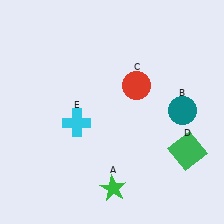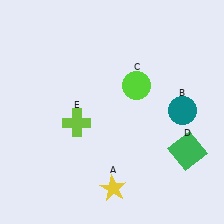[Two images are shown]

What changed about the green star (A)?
In Image 1, A is green. In Image 2, it changed to yellow.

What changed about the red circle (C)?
In Image 1, C is red. In Image 2, it changed to lime.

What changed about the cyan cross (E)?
In Image 1, E is cyan. In Image 2, it changed to lime.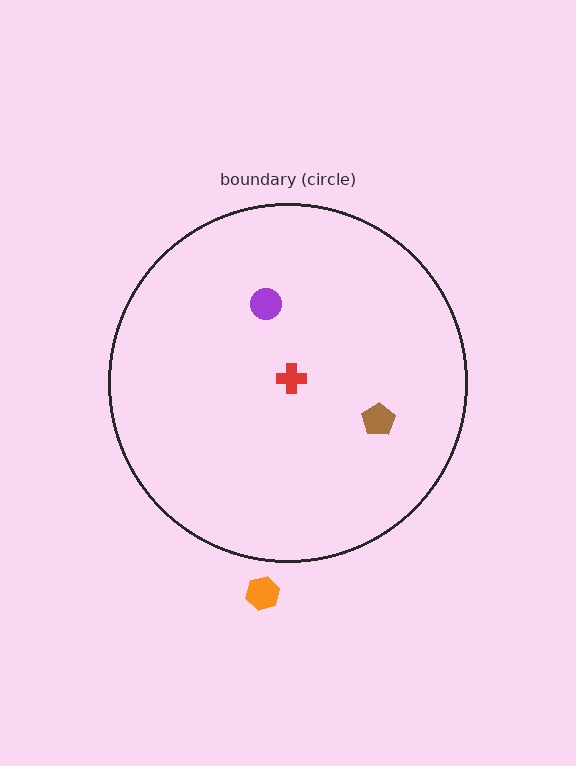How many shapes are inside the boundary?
3 inside, 1 outside.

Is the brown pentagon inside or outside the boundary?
Inside.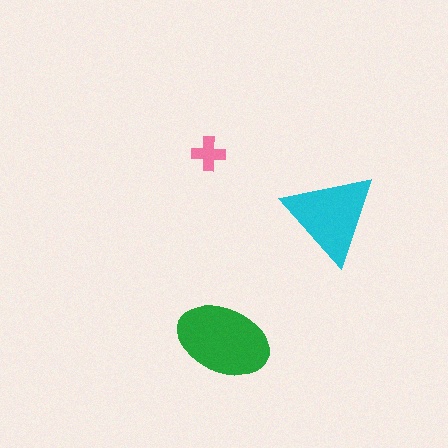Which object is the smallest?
The pink cross.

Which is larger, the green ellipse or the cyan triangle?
The green ellipse.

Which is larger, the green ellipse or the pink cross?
The green ellipse.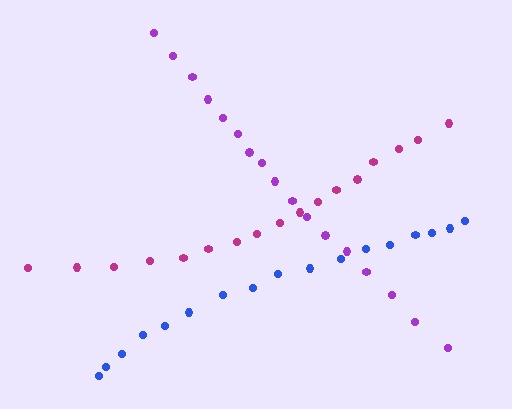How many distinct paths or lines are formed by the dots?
There are 3 distinct paths.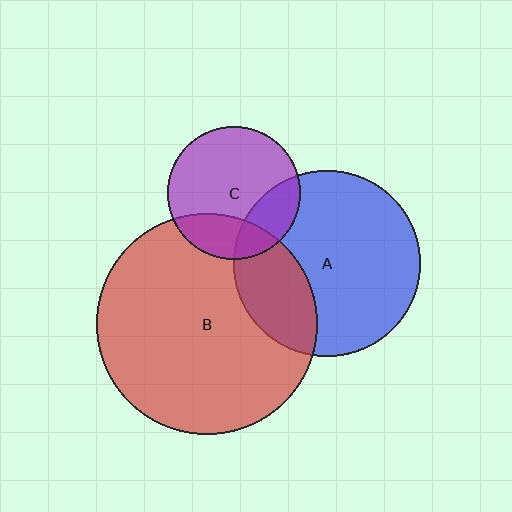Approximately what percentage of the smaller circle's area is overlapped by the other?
Approximately 25%.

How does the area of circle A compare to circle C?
Approximately 2.0 times.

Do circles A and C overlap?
Yes.